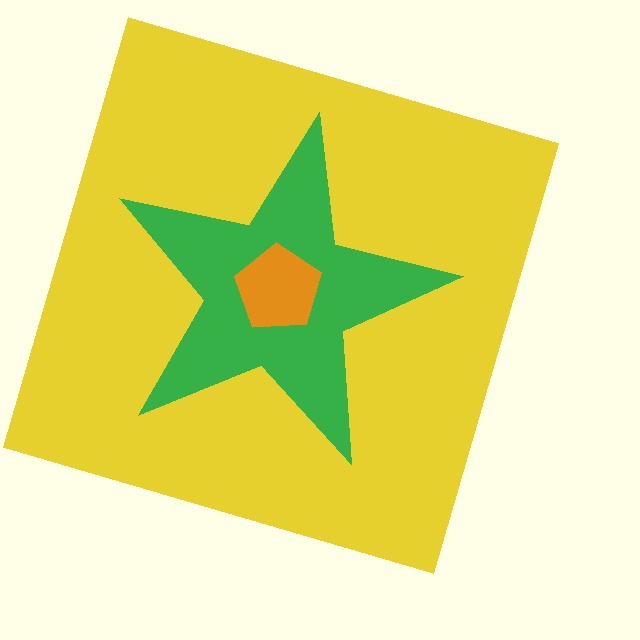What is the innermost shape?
The orange pentagon.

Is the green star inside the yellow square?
Yes.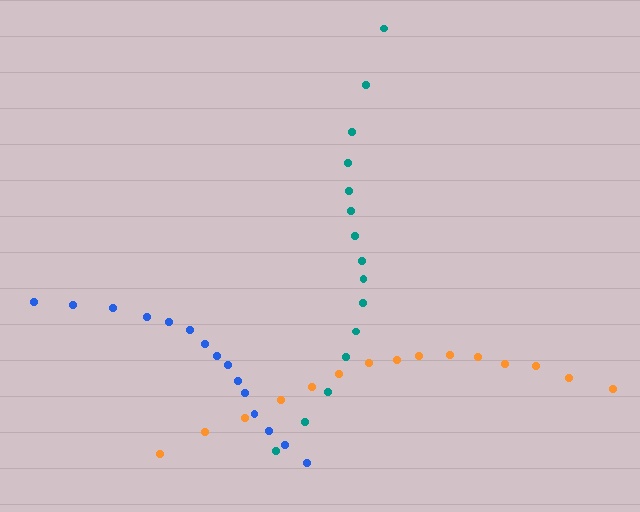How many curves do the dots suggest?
There are 3 distinct paths.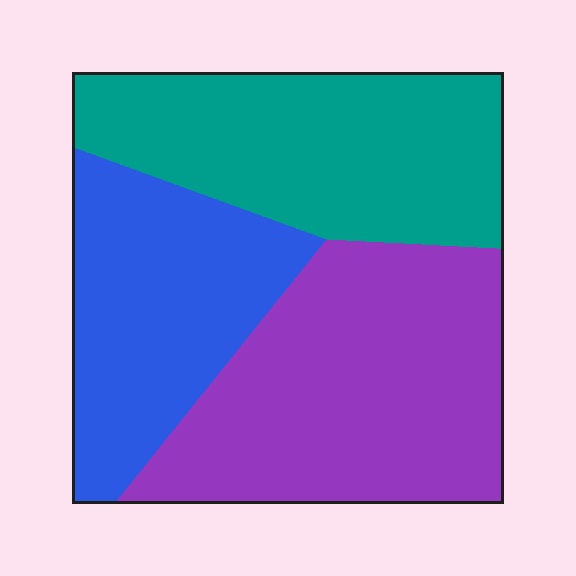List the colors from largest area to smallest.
From largest to smallest: purple, teal, blue.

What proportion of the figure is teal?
Teal takes up between a quarter and a half of the figure.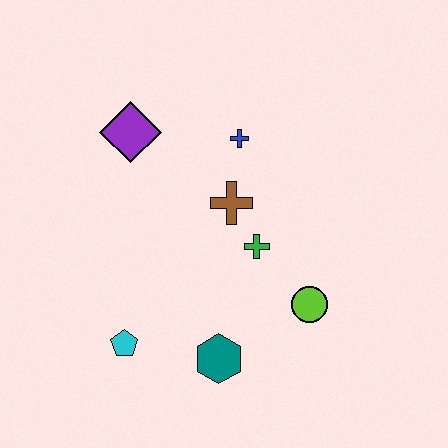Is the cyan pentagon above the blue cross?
No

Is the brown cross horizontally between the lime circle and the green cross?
No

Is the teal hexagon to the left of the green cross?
Yes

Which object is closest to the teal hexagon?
The cyan pentagon is closest to the teal hexagon.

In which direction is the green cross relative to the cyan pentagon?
The green cross is to the right of the cyan pentagon.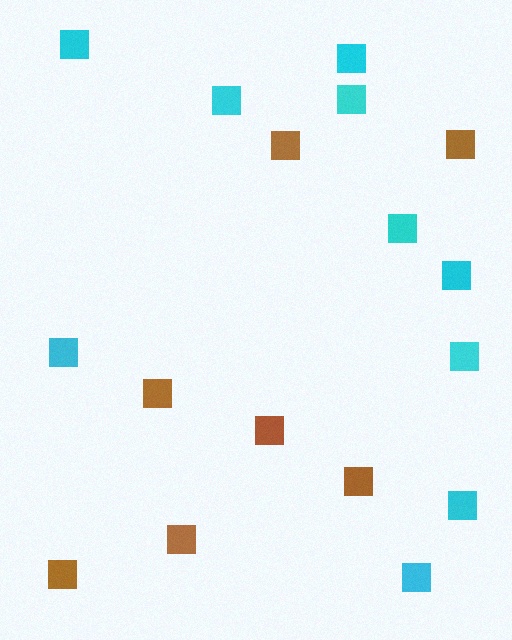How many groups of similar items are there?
There are 2 groups: one group of cyan squares (10) and one group of brown squares (7).